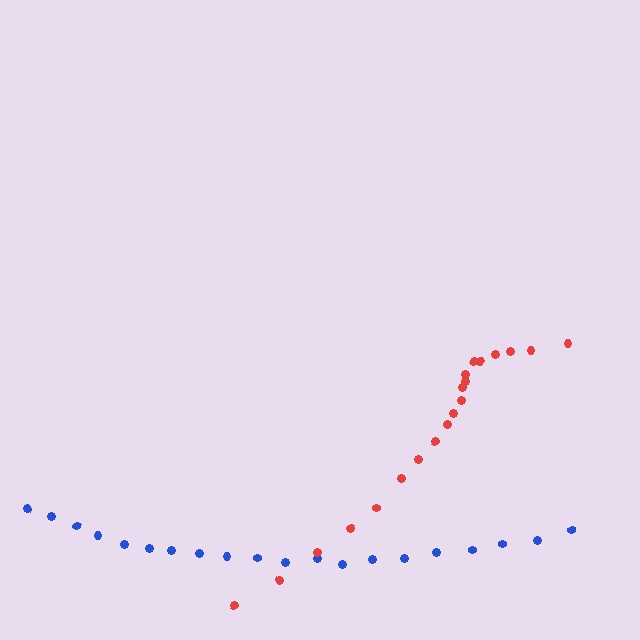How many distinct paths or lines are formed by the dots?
There are 2 distinct paths.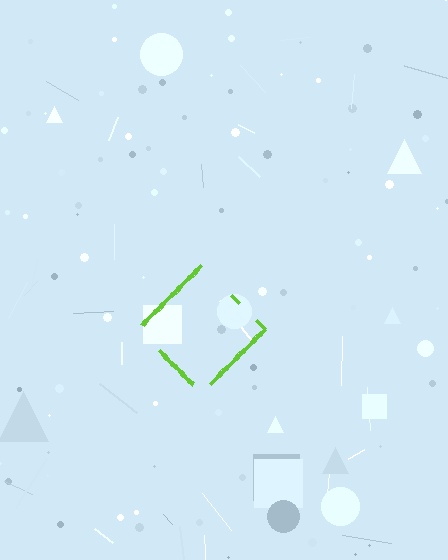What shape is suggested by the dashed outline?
The dashed outline suggests a diamond.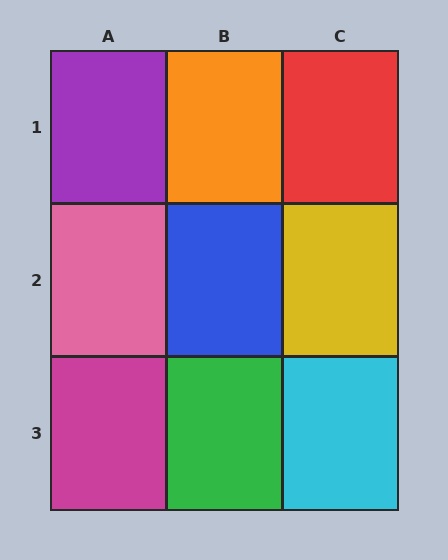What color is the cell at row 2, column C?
Yellow.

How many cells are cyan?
1 cell is cyan.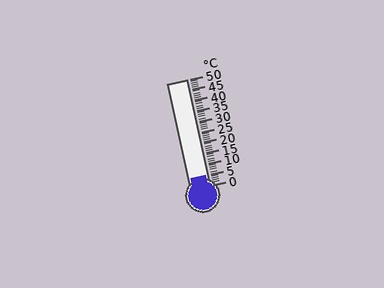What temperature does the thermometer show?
The thermometer shows approximately 5°C.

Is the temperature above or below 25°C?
The temperature is below 25°C.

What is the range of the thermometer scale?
The thermometer scale ranges from 0°C to 50°C.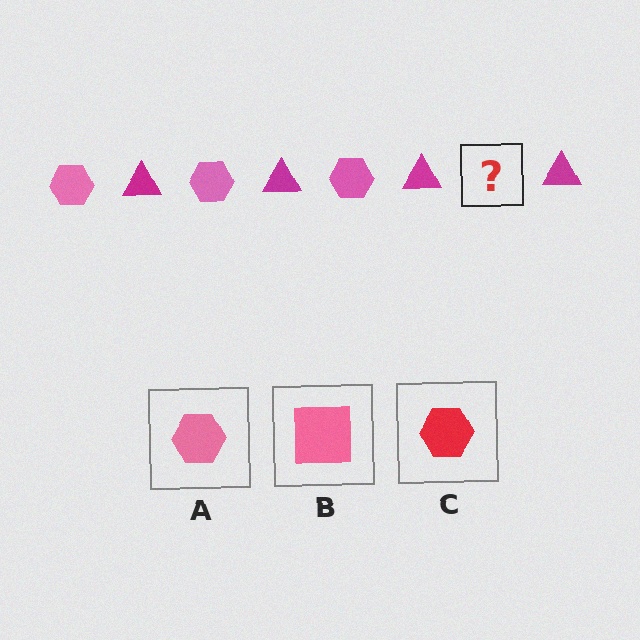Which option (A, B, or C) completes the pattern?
A.